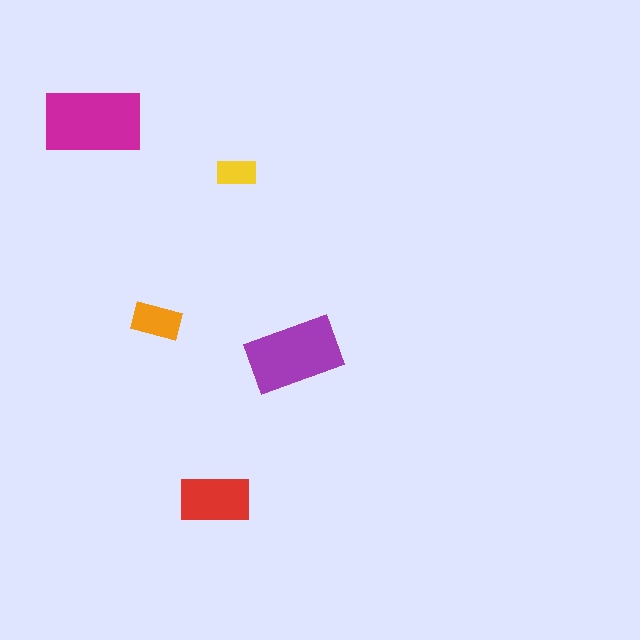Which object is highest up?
The magenta rectangle is topmost.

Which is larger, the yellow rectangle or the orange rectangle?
The orange one.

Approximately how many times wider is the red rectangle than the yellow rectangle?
About 1.5 times wider.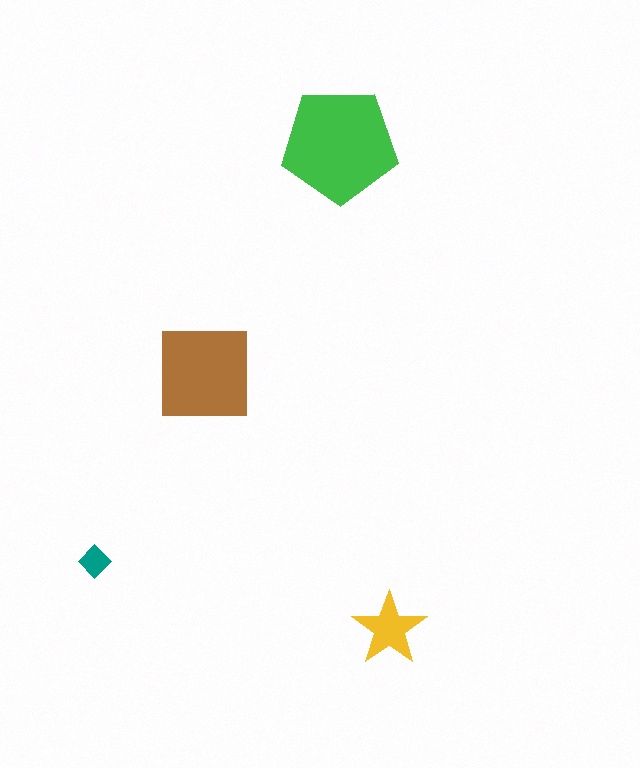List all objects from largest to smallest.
The green pentagon, the brown square, the yellow star, the teal diamond.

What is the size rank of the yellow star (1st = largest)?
3rd.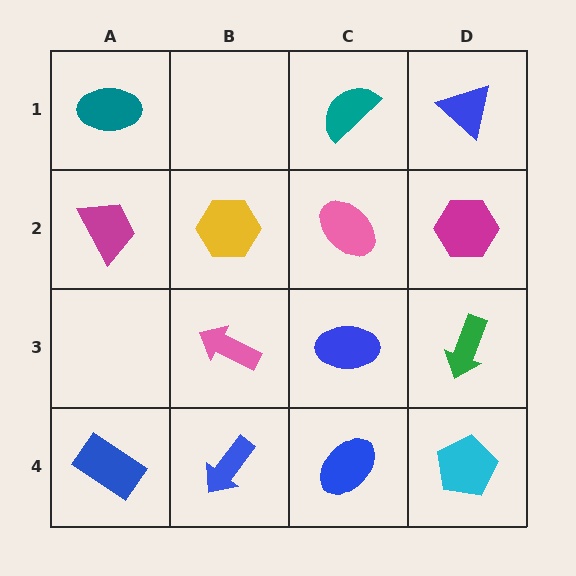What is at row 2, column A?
A magenta trapezoid.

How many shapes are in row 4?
4 shapes.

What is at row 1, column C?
A teal semicircle.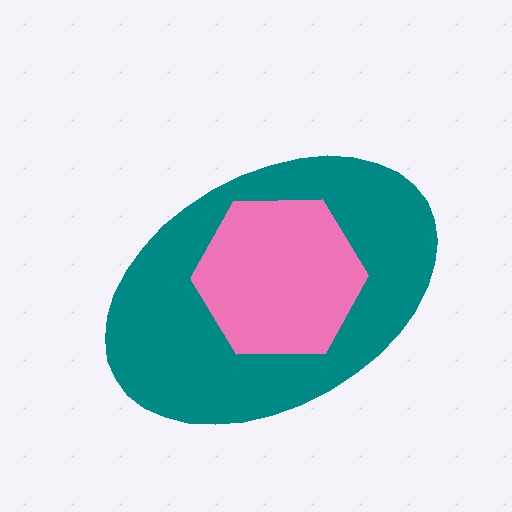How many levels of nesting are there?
2.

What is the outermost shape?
The teal ellipse.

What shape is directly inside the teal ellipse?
The pink hexagon.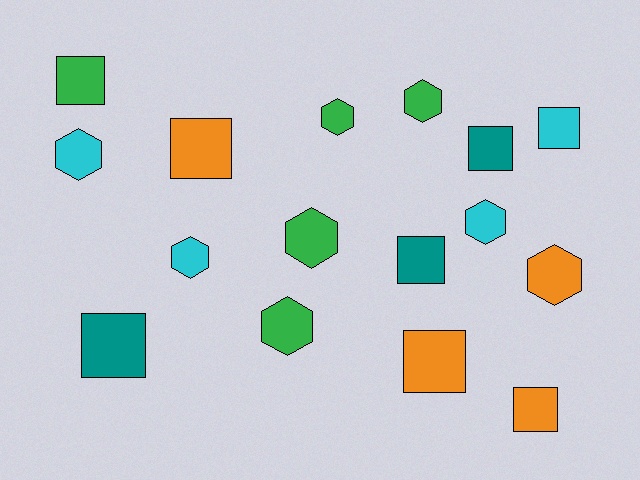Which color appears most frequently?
Green, with 5 objects.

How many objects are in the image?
There are 16 objects.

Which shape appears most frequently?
Hexagon, with 8 objects.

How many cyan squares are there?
There is 1 cyan square.